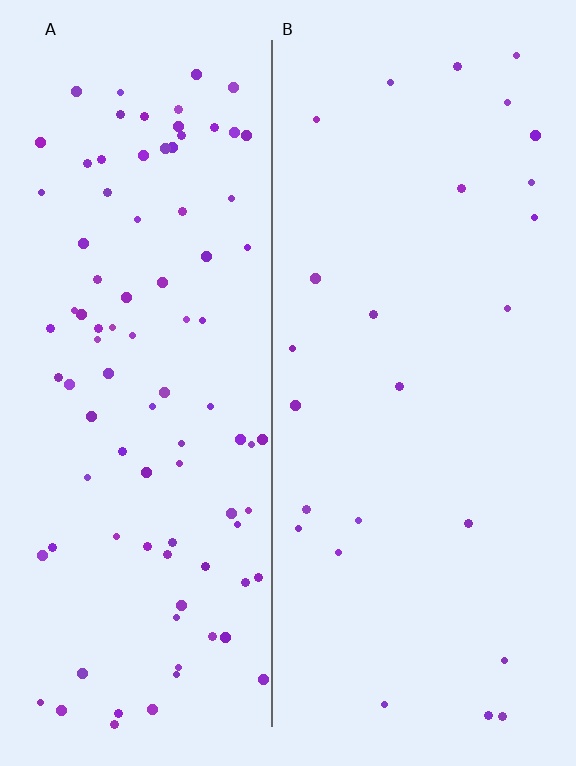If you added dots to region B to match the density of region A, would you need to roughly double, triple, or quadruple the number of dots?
Approximately quadruple.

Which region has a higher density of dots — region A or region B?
A (the left).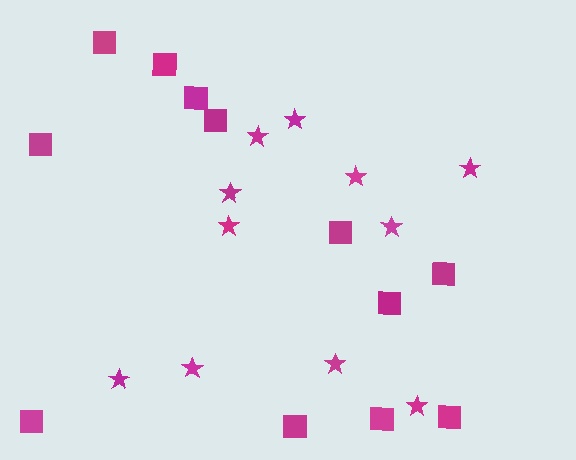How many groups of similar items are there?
There are 2 groups: one group of stars (11) and one group of squares (12).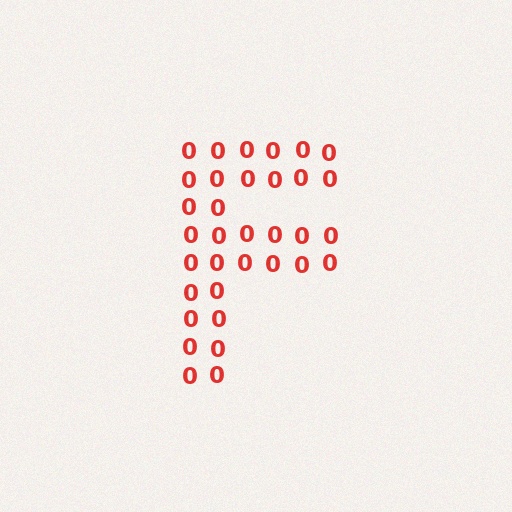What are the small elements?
The small elements are digit 0's.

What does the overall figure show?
The overall figure shows the letter F.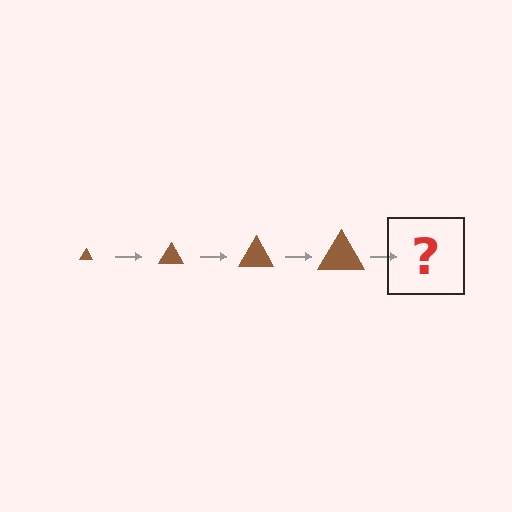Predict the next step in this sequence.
The next step is a brown triangle, larger than the previous one.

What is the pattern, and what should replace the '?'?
The pattern is that the triangle gets progressively larger each step. The '?' should be a brown triangle, larger than the previous one.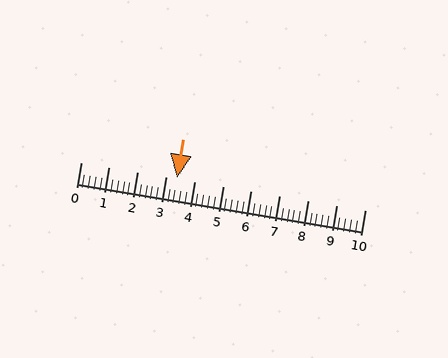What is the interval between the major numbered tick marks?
The major tick marks are spaced 1 units apart.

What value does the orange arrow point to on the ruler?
The orange arrow points to approximately 3.4.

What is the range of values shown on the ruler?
The ruler shows values from 0 to 10.